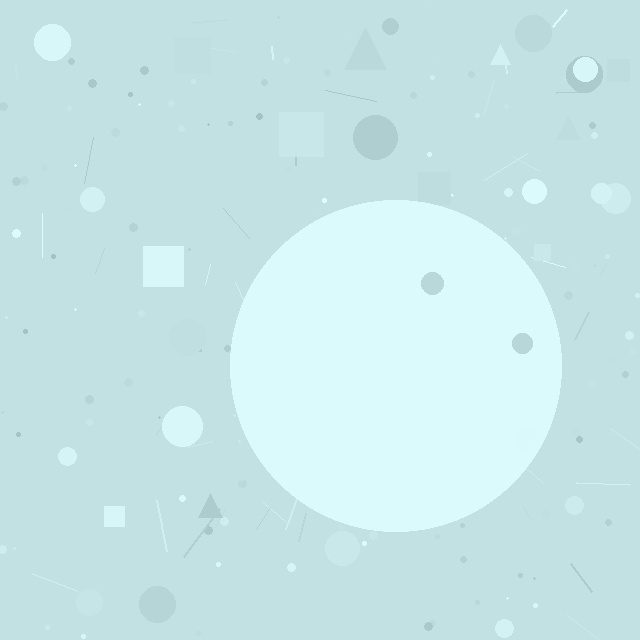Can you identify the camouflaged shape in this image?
The camouflaged shape is a circle.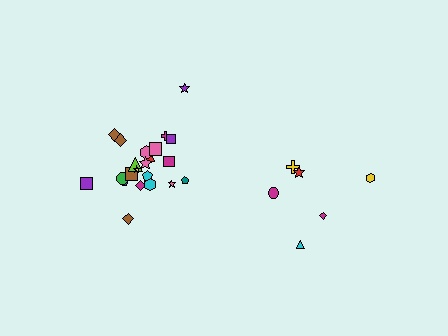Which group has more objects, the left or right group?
The left group.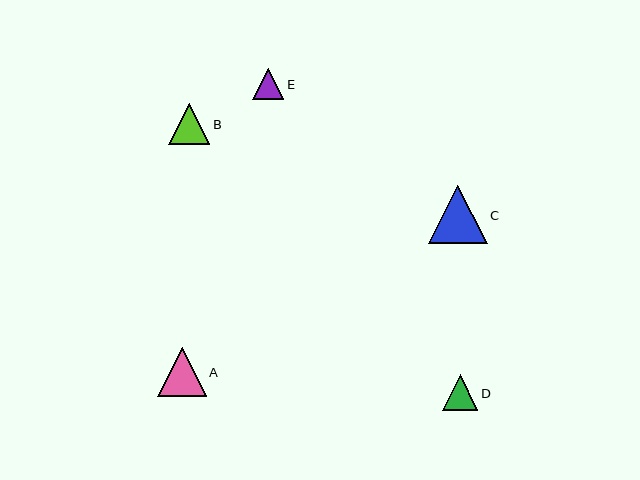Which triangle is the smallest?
Triangle E is the smallest with a size of approximately 31 pixels.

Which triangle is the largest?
Triangle C is the largest with a size of approximately 58 pixels.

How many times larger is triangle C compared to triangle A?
Triangle C is approximately 1.2 times the size of triangle A.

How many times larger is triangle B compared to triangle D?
Triangle B is approximately 1.2 times the size of triangle D.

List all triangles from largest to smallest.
From largest to smallest: C, A, B, D, E.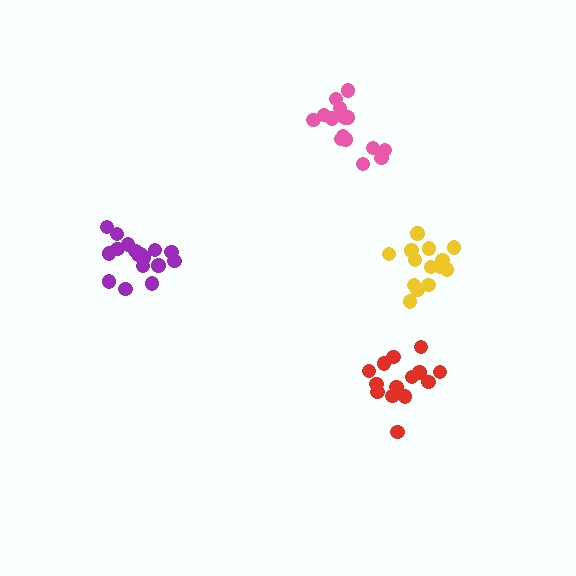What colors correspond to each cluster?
The clusters are colored: yellow, purple, red, pink.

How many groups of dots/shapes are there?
There are 4 groups.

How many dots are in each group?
Group 1: 14 dots, Group 2: 17 dots, Group 3: 15 dots, Group 4: 16 dots (62 total).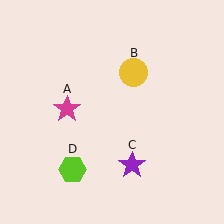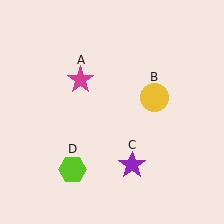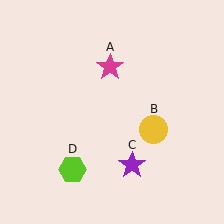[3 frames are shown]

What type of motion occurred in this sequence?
The magenta star (object A), yellow circle (object B) rotated clockwise around the center of the scene.